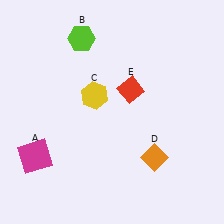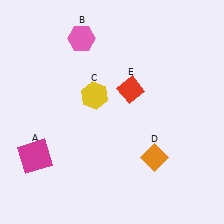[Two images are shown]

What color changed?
The hexagon (B) changed from lime in Image 1 to pink in Image 2.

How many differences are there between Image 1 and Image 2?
There is 1 difference between the two images.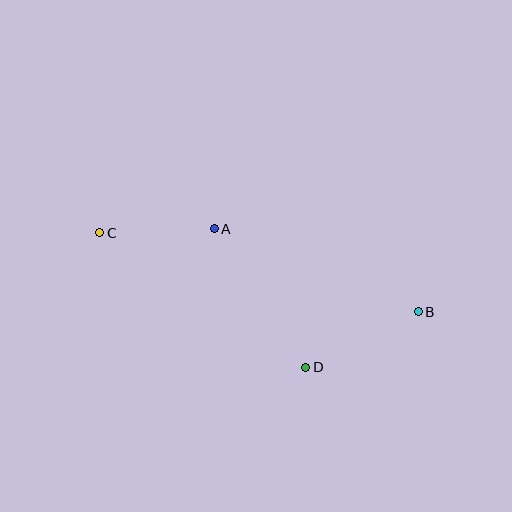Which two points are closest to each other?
Points A and C are closest to each other.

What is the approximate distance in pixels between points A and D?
The distance between A and D is approximately 166 pixels.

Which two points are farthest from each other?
Points B and C are farthest from each other.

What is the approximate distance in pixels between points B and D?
The distance between B and D is approximately 125 pixels.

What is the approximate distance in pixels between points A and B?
The distance between A and B is approximately 220 pixels.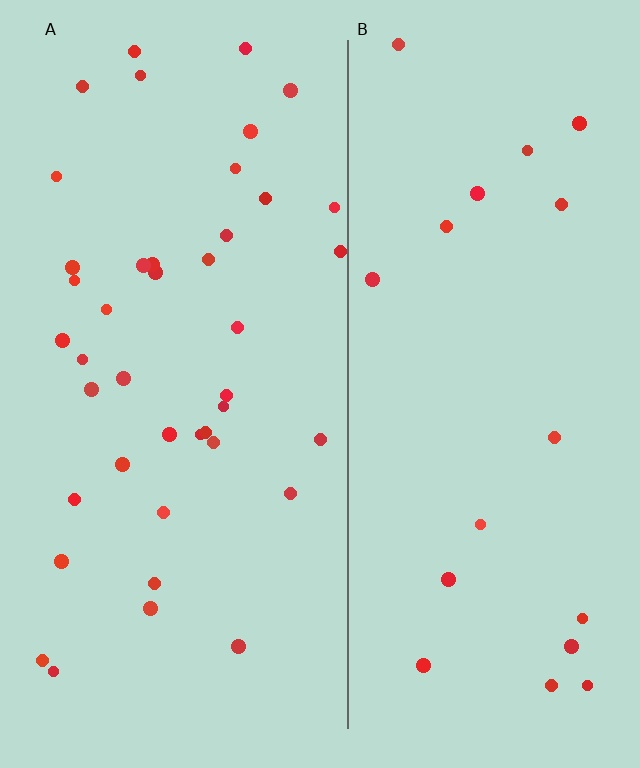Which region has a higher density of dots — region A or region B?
A (the left).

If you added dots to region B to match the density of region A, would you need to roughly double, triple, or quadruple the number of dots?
Approximately double.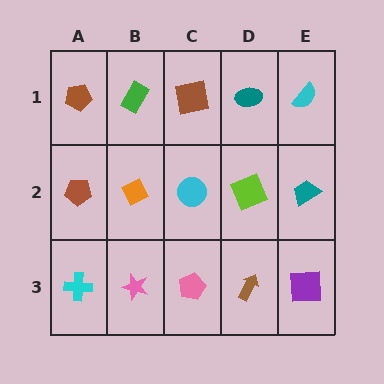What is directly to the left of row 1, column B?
A brown pentagon.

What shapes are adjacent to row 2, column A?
A brown pentagon (row 1, column A), a cyan cross (row 3, column A), an orange diamond (row 2, column B).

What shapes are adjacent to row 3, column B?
An orange diamond (row 2, column B), a cyan cross (row 3, column A), a pink pentagon (row 3, column C).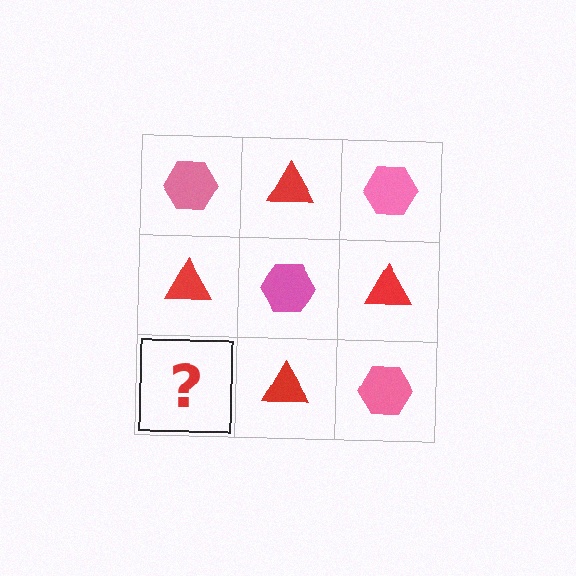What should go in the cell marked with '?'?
The missing cell should contain a pink hexagon.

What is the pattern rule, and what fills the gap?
The rule is that it alternates pink hexagon and red triangle in a checkerboard pattern. The gap should be filled with a pink hexagon.